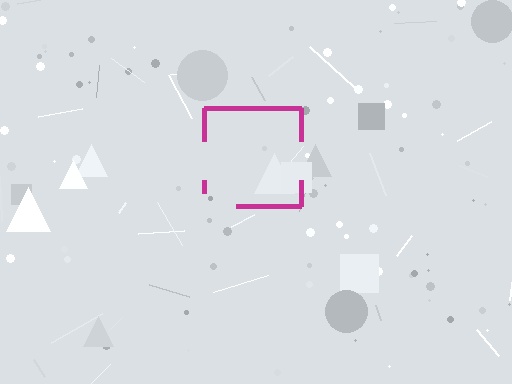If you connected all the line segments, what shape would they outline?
They would outline a square.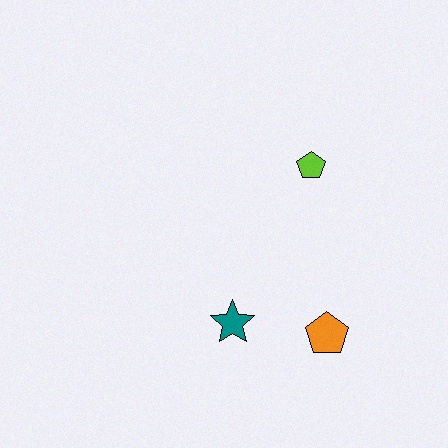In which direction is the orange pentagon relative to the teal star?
The orange pentagon is to the right of the teal star.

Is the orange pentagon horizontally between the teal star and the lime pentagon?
No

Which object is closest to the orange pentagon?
The teal star is closest to the orange pentagon.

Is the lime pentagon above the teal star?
Yes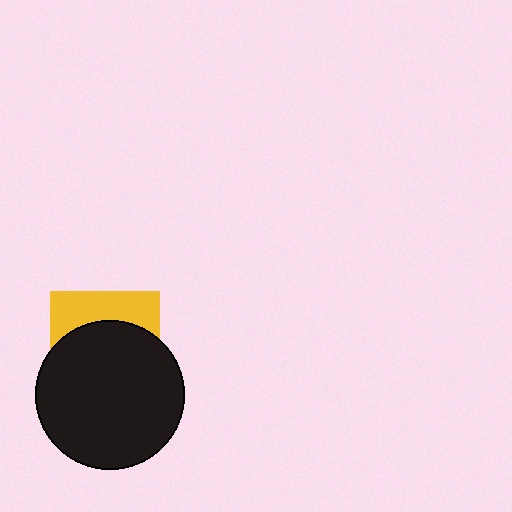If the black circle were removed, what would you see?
You would see the complete yellow square.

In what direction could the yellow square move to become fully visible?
The yellow square could move up. That would shift it out from behind the black circle entirely.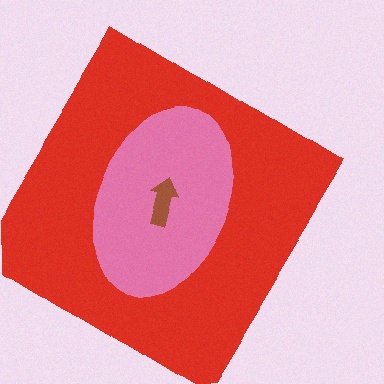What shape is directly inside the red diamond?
The pink ellipse.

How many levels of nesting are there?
3.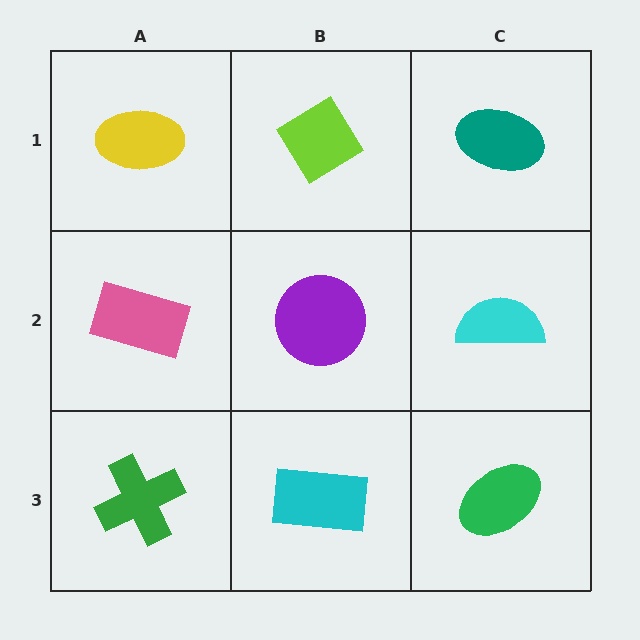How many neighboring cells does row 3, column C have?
2.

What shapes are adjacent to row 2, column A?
A yellow ellipse (row 1, column A), a green cross (row 3, column A), a purple circle (row 2, column B).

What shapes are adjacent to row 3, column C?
A cyan semicircle (row 2, column C), a cyan rectangle (row 3, column B).